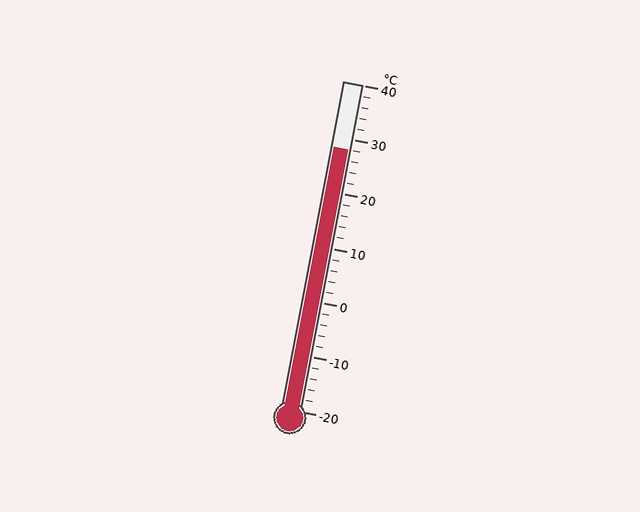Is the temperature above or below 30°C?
The temperature is below 30°C.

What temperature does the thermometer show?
The thermometer shows approximately 28°C.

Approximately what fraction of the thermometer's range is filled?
The thermometer is filled to approximately 80% of its range.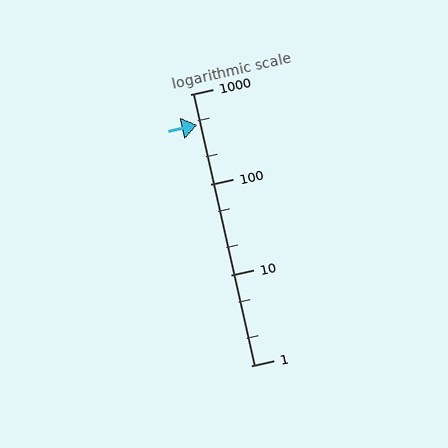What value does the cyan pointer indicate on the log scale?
The pointer indicates approximately 460.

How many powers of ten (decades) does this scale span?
The scale spans 3 decades, from 1 to 1000.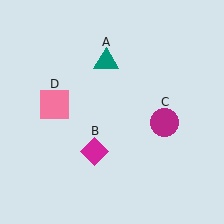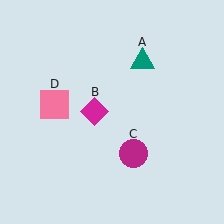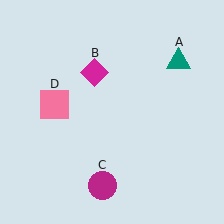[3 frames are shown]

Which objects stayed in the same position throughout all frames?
Pink square (object D) remained stationary.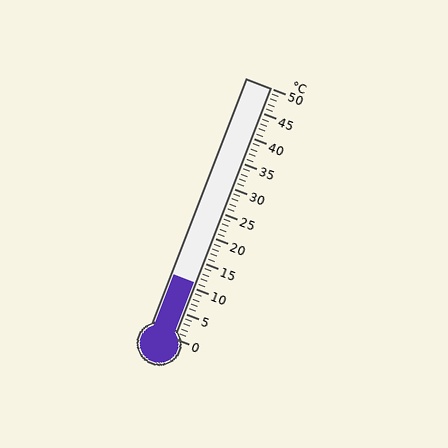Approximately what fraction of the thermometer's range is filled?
The thermometer is filled to approximately 20% of its range.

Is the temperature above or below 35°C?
The temperature is below 35°C.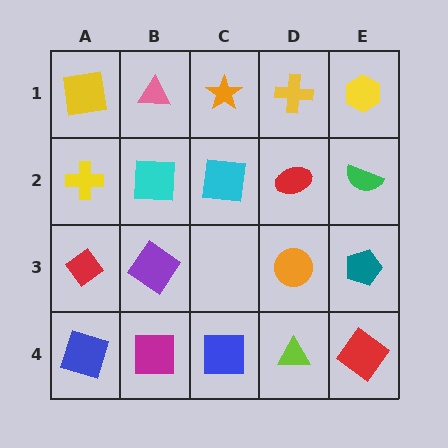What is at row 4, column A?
A blue square.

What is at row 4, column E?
A red diamond.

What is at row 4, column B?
A magenta square.